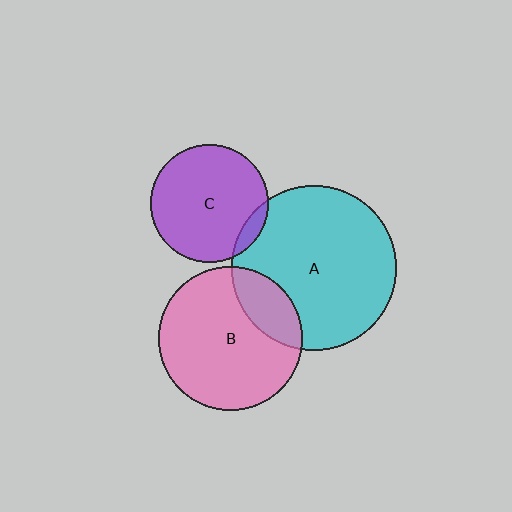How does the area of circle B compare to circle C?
Approximately 1.5 times.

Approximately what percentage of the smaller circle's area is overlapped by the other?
Approximately 10%.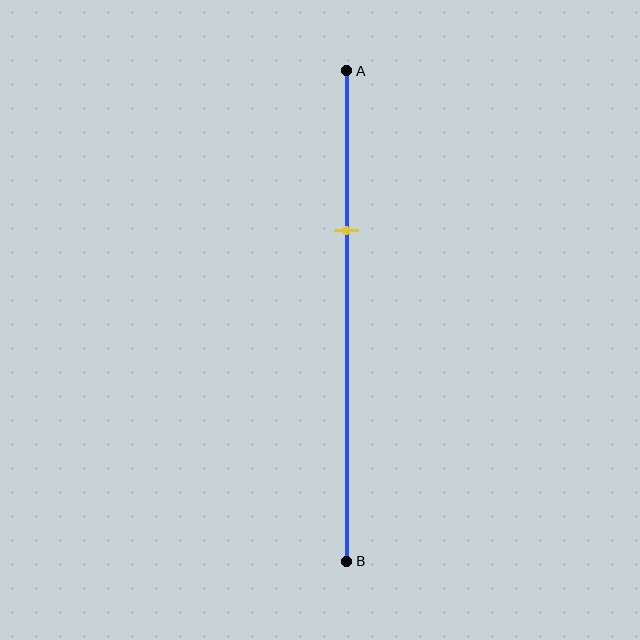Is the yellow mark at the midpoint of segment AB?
No, the mark is at about 35% from A, not at the 50% midpoint.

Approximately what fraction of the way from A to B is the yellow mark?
The yellow mark is approximately 35% of the way from A to B.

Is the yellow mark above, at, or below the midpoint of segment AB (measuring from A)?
The yellow mark is above the midpoint of segment AB.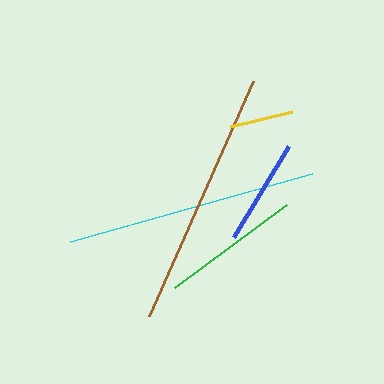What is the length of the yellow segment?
The yellow segment is approximately 64 pixels long.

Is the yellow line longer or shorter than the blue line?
The blue line is longer than the yellow line.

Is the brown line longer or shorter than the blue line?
The brown line is longer than the blue line.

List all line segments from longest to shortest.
From longest to shortest: brown, cyan, green, blue, yellow.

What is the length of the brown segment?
The brown segment is approximately 258 pixels long.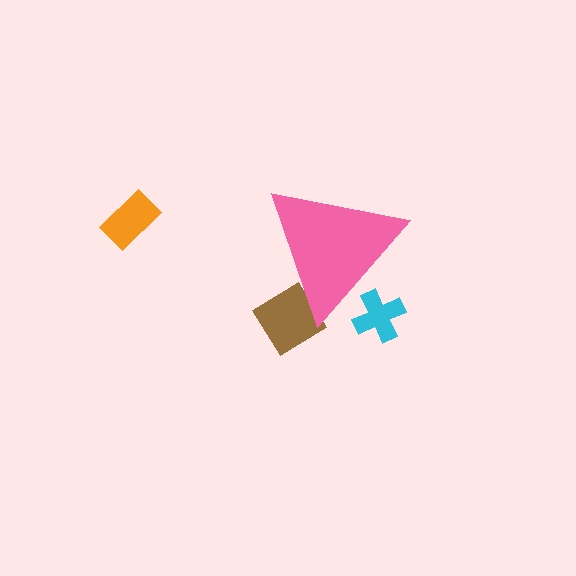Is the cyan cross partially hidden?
Yes, the cyan cross is partially hidden behind the pink triangle.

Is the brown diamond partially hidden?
Yes, the brown diamond is partially hidden behind the pink triangle.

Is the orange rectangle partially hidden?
No, the orange rectangle is fully visible.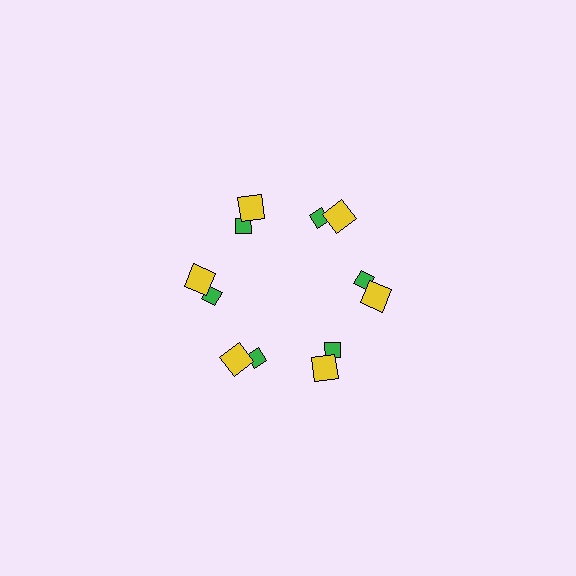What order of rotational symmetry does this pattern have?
This pattern has 6-fold rotational symmetry.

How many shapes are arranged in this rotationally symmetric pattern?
There are 12 shapes, arranged in 6 groups of 2.